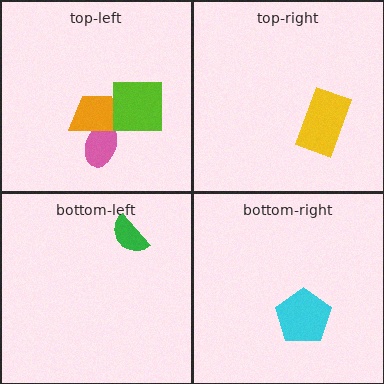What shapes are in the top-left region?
The pink ellipse, the orange trapezoid, the lime square.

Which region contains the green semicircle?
The bottom-left region.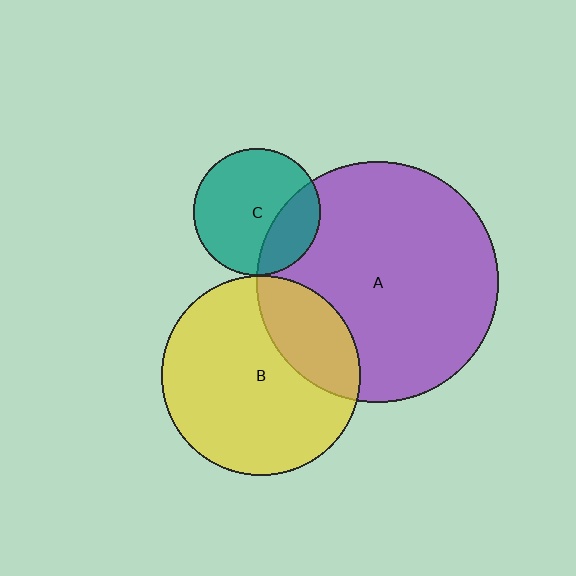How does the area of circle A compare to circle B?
Approximately 1.5 times.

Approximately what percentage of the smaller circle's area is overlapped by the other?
Approximately 25%.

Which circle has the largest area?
Circle A (purple).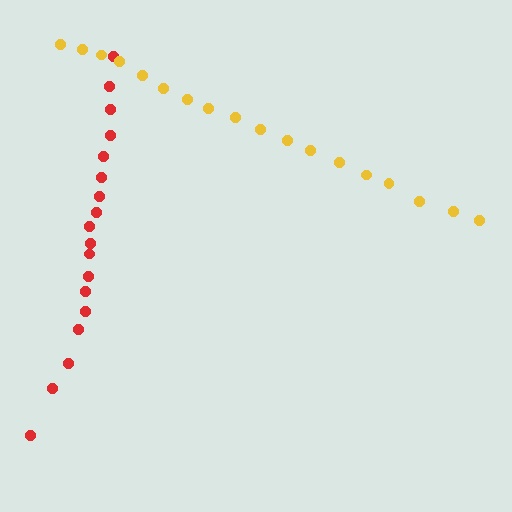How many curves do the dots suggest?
There are 2 distinct paths.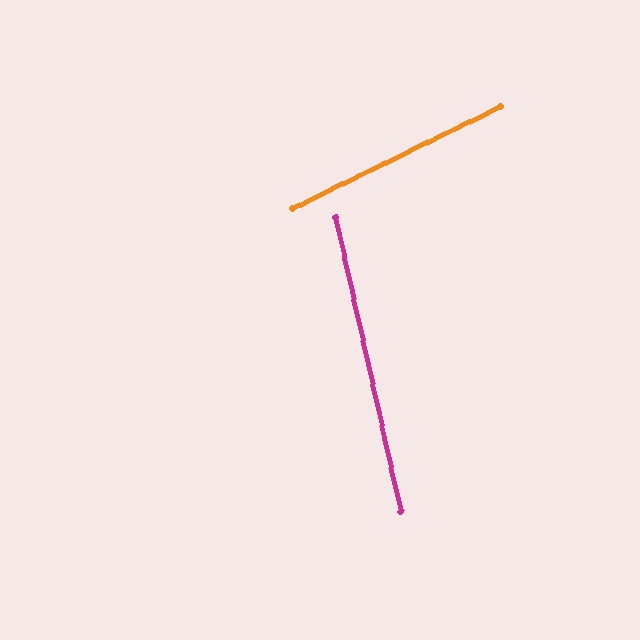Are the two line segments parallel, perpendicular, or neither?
Neither parallel nor perpendicular — they differ by about 76°.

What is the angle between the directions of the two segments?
Approximately 76 degrees.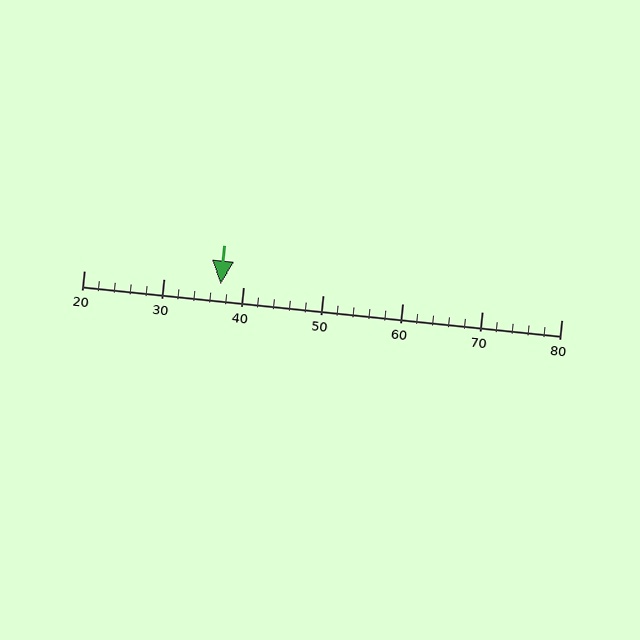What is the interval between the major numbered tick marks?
The major tick marks are spaced 10 units apart.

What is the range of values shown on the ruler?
The ruler shows values from 20 to 80.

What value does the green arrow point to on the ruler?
The green arrow points to approximately 37.